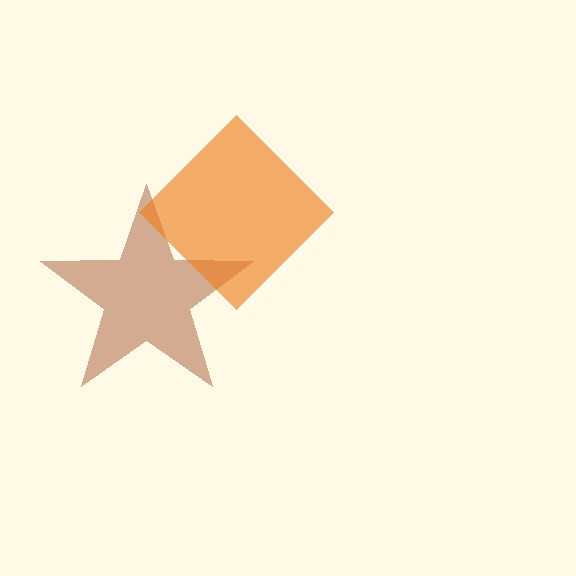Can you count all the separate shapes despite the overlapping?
Yes, there are 2 separate shapes.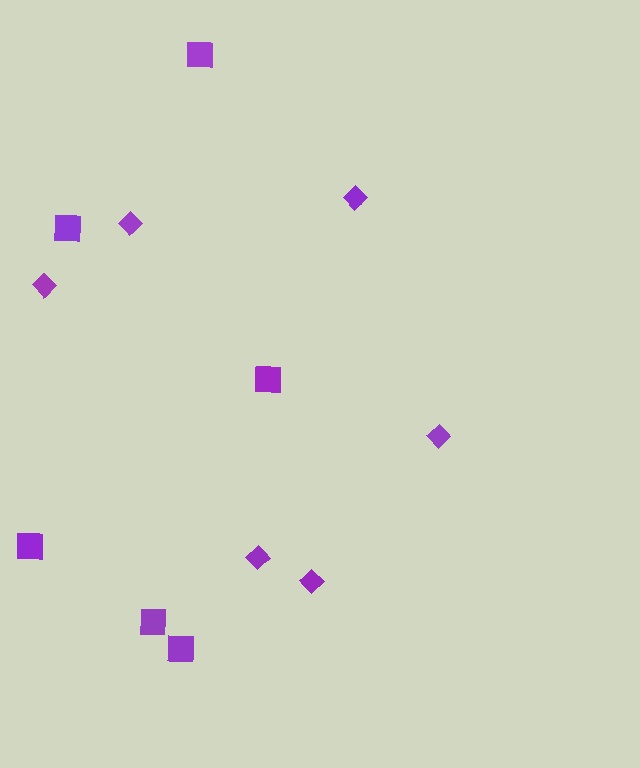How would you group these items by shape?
There are 2 groups: one group of diamonds (6) and one group of squares (6).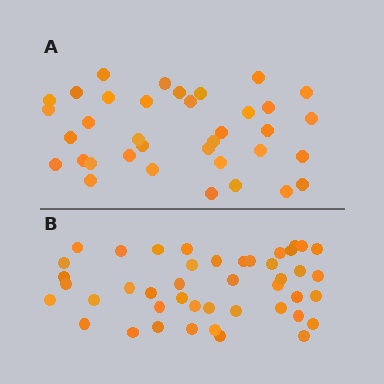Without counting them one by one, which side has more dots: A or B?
Region B (the bottom region) has more dots.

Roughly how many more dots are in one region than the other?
Region B has roughly 8 or so more dots than region A.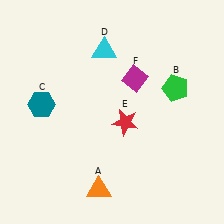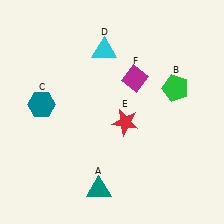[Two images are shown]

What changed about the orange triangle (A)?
In Image 1, A is orange. In Image 2, it changed to teal.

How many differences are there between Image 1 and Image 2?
There is 1 difference between the two images.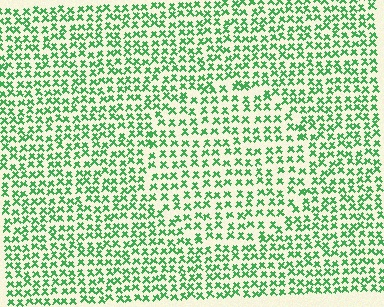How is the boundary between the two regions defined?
The boundary is defined by a change in element density (approximately 1.3x ratio). All elements are the same color, size, and shape.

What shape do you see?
I see a circle.